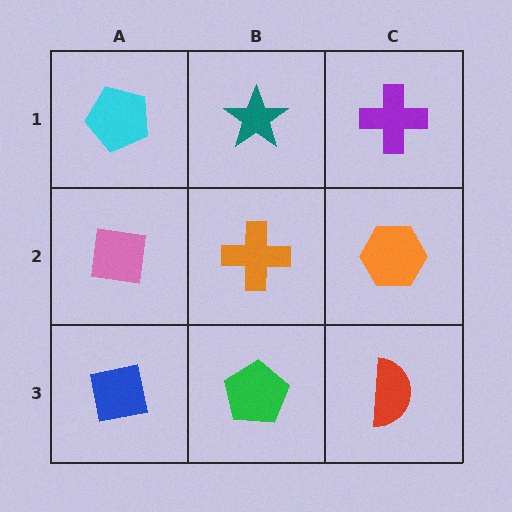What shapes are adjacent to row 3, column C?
An orange hexagon (row 2, column C), a green pentagon (row 3, column B).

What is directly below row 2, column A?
A blue square.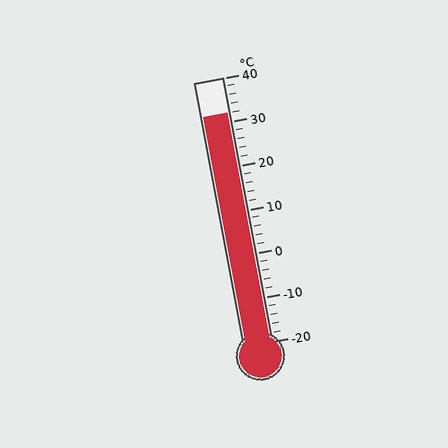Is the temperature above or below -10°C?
The temperature is above -10°C.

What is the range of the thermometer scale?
The thermometer scale ranges from -20°C to 40°C.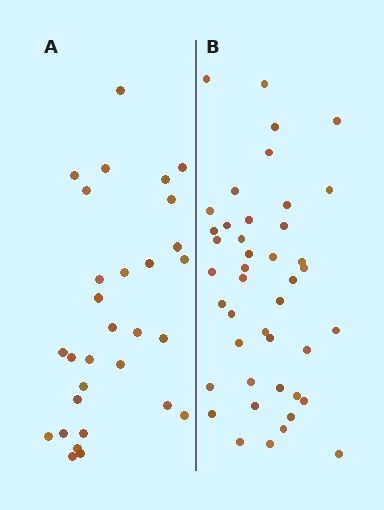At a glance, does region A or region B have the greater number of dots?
Region B (the right region) has more dots.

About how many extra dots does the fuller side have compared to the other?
Region B has approximately 15 more dots than region A.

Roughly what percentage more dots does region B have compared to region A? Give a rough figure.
About 45% more.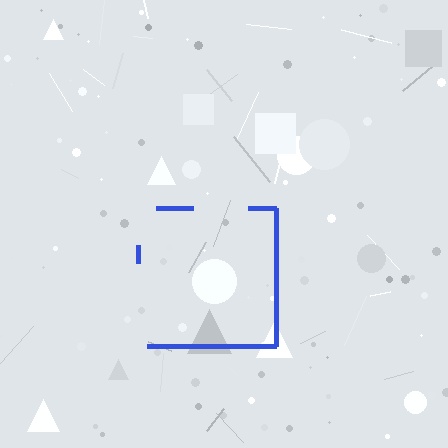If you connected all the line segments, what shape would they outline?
They would outline a square.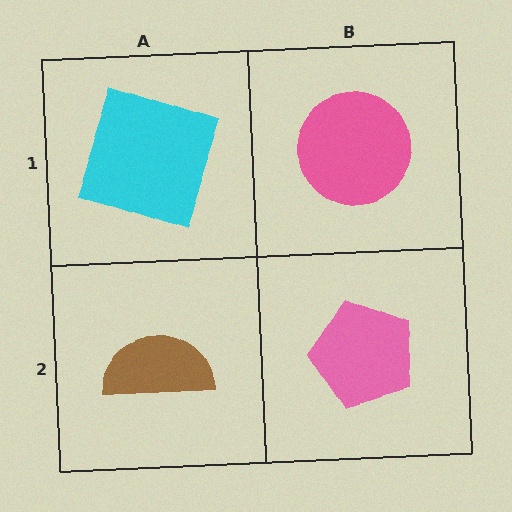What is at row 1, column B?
A pink circle.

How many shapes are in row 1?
2 shapes.